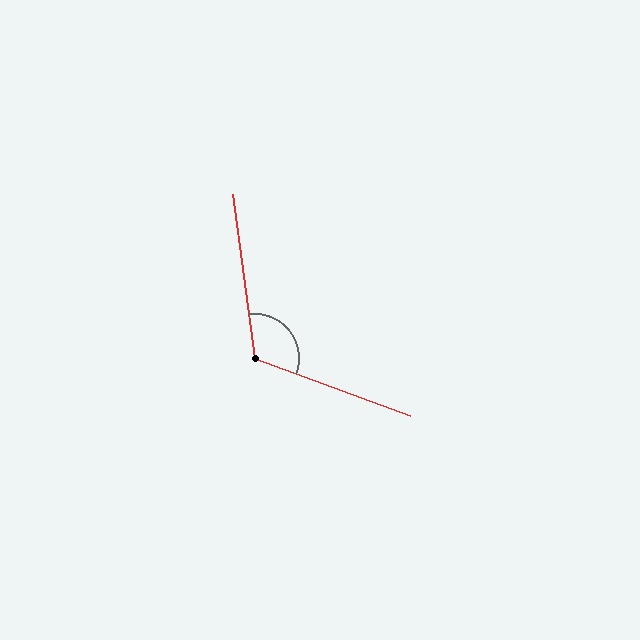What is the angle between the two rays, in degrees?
Approximately 118 degrees.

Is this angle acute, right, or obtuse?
It is obtuse.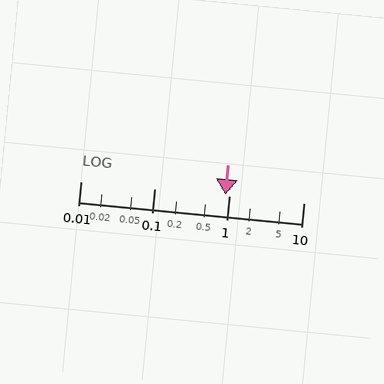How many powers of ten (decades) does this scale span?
The scale spans 3 decades, from 0.01 to 10.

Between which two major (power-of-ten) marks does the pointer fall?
The pointer is between 0.1 and 1.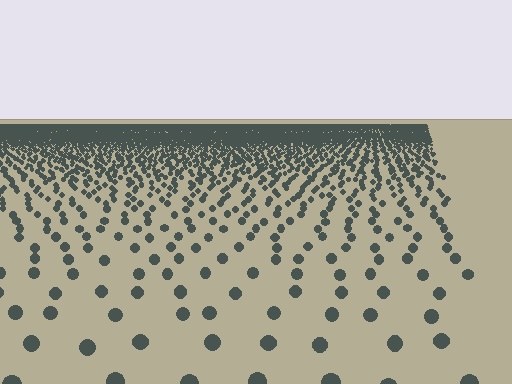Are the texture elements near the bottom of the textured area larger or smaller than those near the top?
Larger. Near the bottom, elements are closer to the viewer and appear at a bigger on-screen size.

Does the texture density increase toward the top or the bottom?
Density increases toward the top.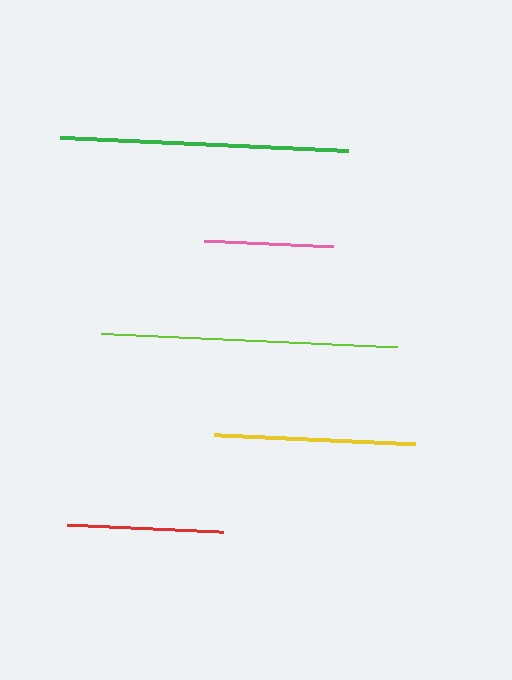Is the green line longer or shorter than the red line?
The green line is longer than the red line.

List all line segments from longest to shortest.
From longest to shortest: lime, green, yellow, red, pink.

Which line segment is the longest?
The lime line is the longest at approximately 297 pixels.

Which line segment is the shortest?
The pink line is the shortest at approximately 129 pixels.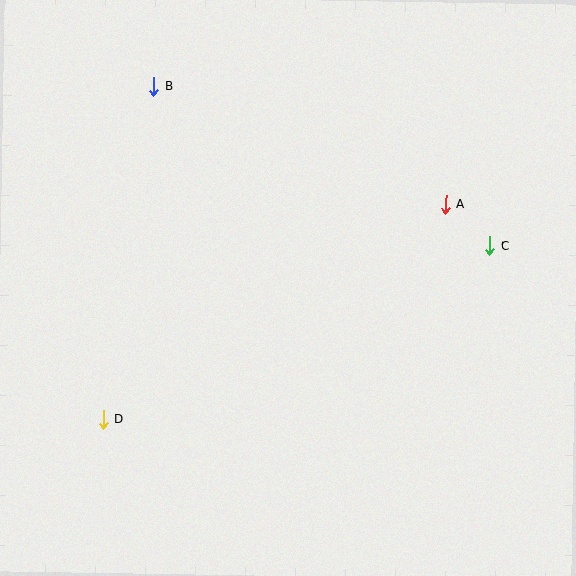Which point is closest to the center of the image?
Point A at (446, 204) is closest to the center.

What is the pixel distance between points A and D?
The distance between A and D is 405 pixels.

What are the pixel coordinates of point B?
Point B is at (154, 86).